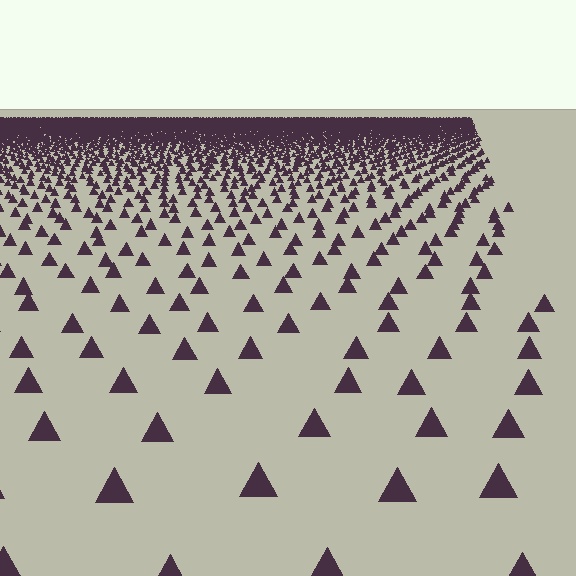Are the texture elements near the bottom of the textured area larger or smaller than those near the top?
Larger. Near the bottom, elements are closer to the viewer and appear at a bigger on-screen size.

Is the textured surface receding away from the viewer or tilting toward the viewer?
The surface is receding away from the viewer. Texture elements get smaller and denser toward the top.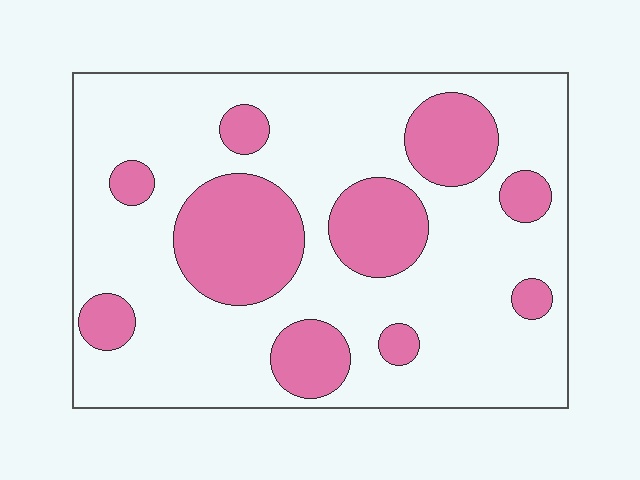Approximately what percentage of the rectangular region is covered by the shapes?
Approximately 25%.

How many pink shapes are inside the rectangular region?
10.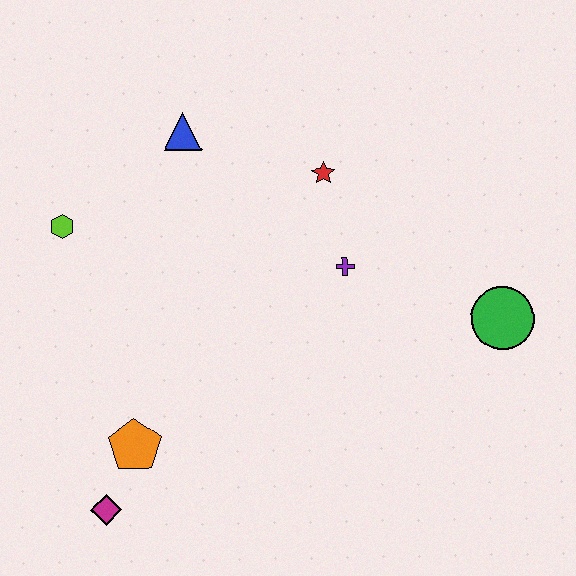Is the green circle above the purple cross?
No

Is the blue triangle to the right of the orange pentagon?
Yes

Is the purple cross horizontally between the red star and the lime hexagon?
No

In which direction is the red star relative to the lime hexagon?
The red star is to the right of the lime hexagon.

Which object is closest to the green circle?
The purple cross is closest to the green circle.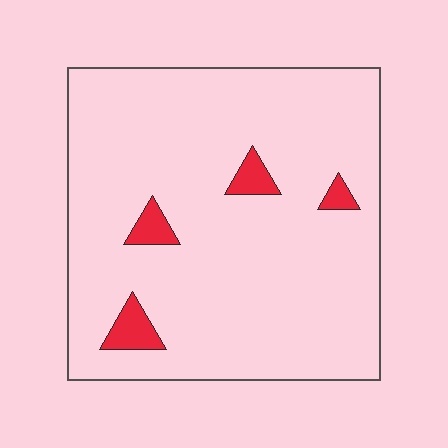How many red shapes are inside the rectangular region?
4.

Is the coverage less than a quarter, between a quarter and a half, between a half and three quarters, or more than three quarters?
Less than a quarter.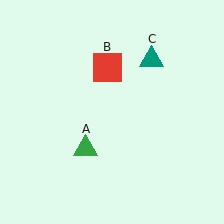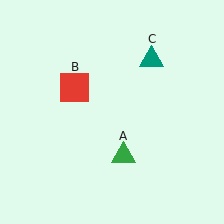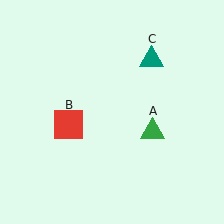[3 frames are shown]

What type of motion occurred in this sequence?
The green triangle (object A), red square (object B) rotated counterclockwise around the center of the scene.